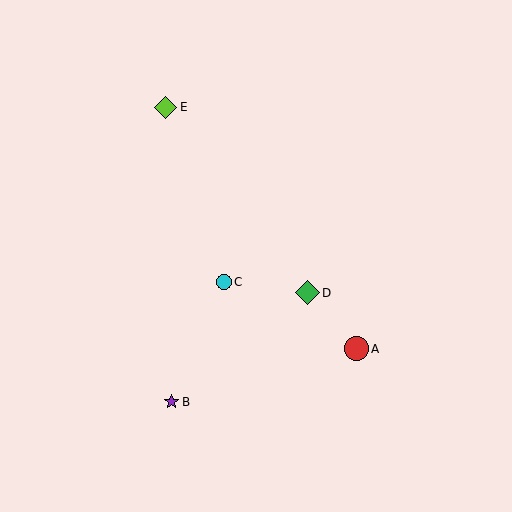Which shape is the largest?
The green diamond (labeled D) is the largest.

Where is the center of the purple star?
The center of the purple star is at (171, 402).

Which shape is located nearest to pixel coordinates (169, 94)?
The lime diamond (labeled E) at (166, 107) is nearest to that location.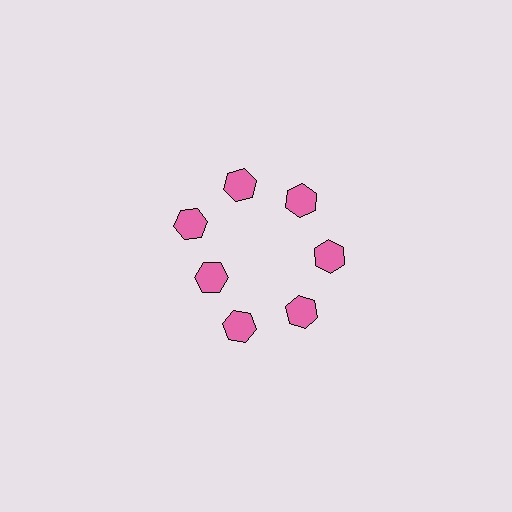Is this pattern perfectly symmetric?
No. The 7 pink hexagons are arranged in a ring, but one element near the 8 o'clock position is pulled inward toward the center, breaking the 7-fold rotational symmetry.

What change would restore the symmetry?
The symmetry would be restored by moving it outward, back onto the ring so that all 7 hexagons sit at equal angles and equal distance from the center.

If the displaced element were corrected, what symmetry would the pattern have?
It would have 7-fold rotational symmetry — the pattern would map onto itself every 51 degrees.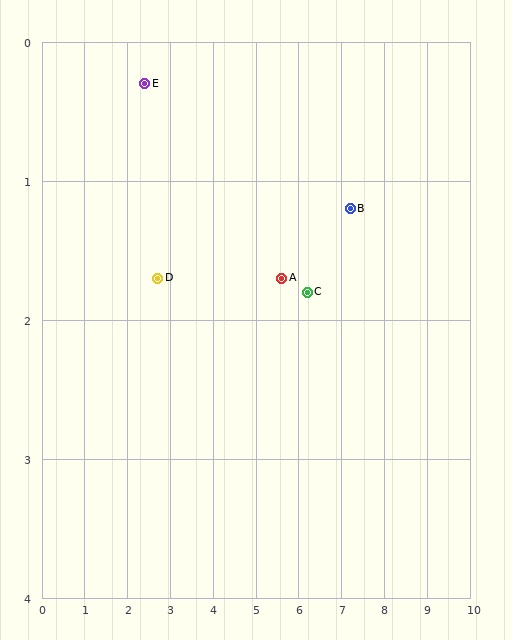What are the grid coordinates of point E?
Point E is at approximately (2.4, 0.3).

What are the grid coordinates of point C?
Point C is at approximately (6.2, 1.8).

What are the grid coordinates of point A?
Point A is at approximately (5.6, 1.7).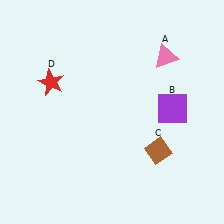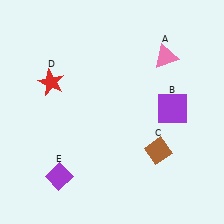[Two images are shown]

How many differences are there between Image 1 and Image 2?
There is 1 difference between the two images.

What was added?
A purple diamond (E) was added in Image 2.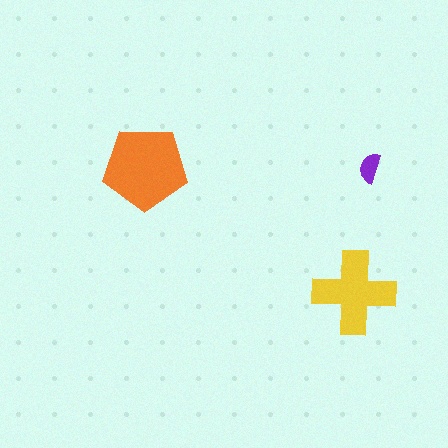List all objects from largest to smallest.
The orange pentagon, the yellow cross, the purple semicircle.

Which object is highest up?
The purple semicircle is topmost.